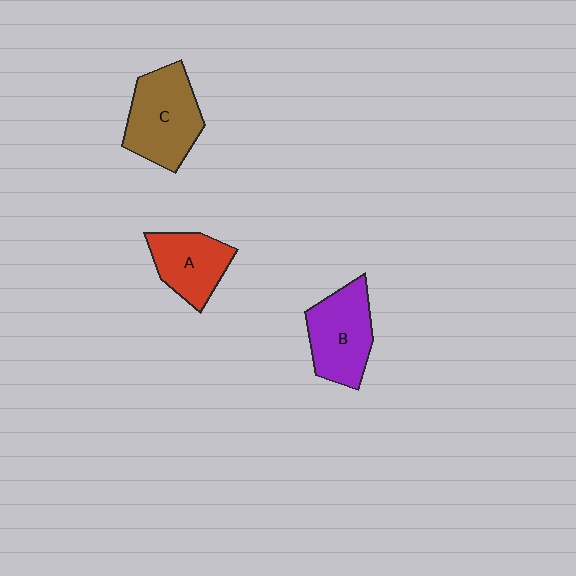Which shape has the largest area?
Shape C (brown).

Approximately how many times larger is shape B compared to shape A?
Approximately 1.2 times.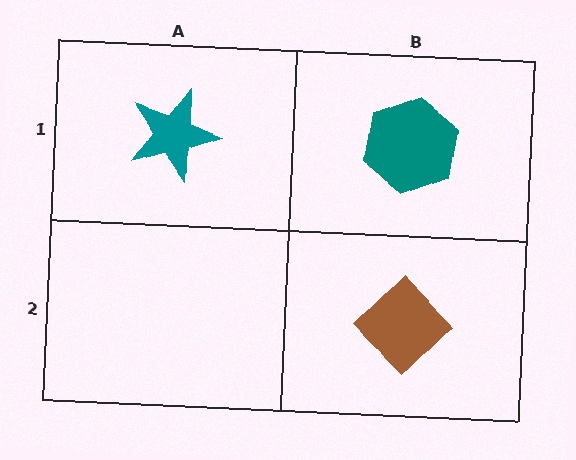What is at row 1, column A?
A teal star.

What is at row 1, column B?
A teal hexagon.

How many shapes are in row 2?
1 shape.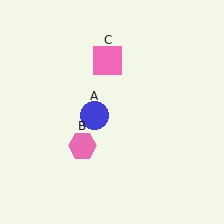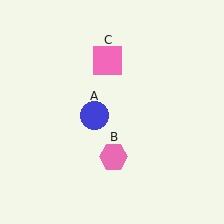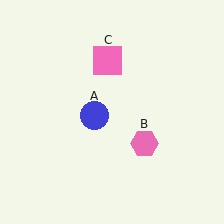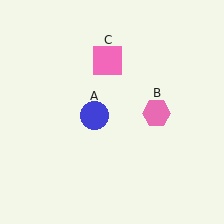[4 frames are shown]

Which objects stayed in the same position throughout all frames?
Blue circle (object A) and pink square (object C) remained stationary.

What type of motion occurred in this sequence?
The pink hexagon (object B) rotated counterclockwise around the center of the scene.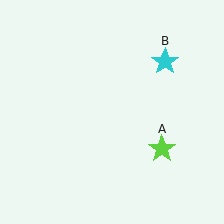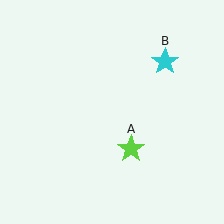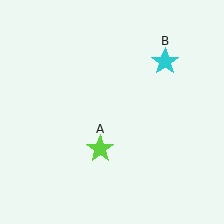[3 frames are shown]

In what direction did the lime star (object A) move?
The lime star (object A) moved left.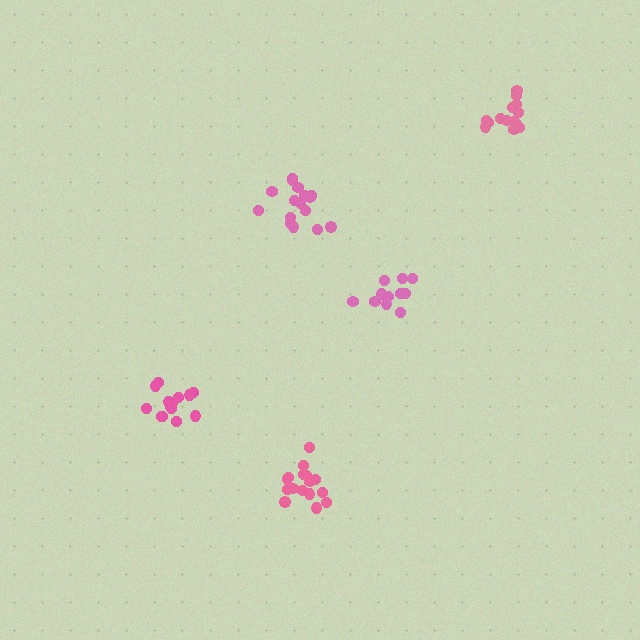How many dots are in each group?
Group 1: 14 dots, Group 2: 11 dots, Group 3: 16 dots, Group 4: 14 dots, Group 5: 16 dots (71 total).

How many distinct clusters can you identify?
There are 5 distinct clusters.